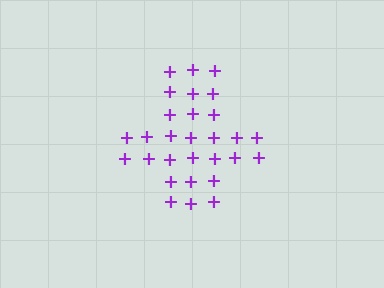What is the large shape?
The large shape is a cross.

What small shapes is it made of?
It is made of small plus signs.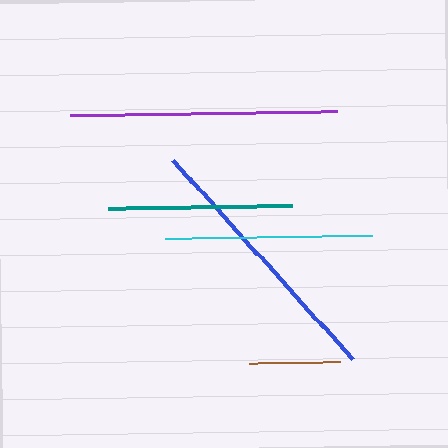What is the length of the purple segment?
The purple segment is approximately 267 pixels long.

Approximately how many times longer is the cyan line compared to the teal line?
The cyan line is approximately 1.1 times the length of the teal line.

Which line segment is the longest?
The blue line is the longest at approximately 269 pixels.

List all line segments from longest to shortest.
From longest to shortest: blue, purple, cyan, teal, brown.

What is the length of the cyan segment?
The cyan segment is approximately 207 pixels long.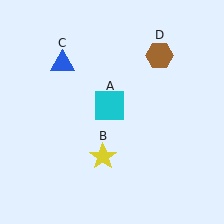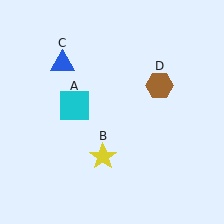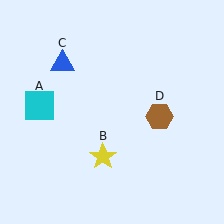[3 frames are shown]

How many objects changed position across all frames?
2 objects changed position: cyan square (object A), brown hexagon (object D).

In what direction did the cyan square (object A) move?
The cyan square (object A) moved left.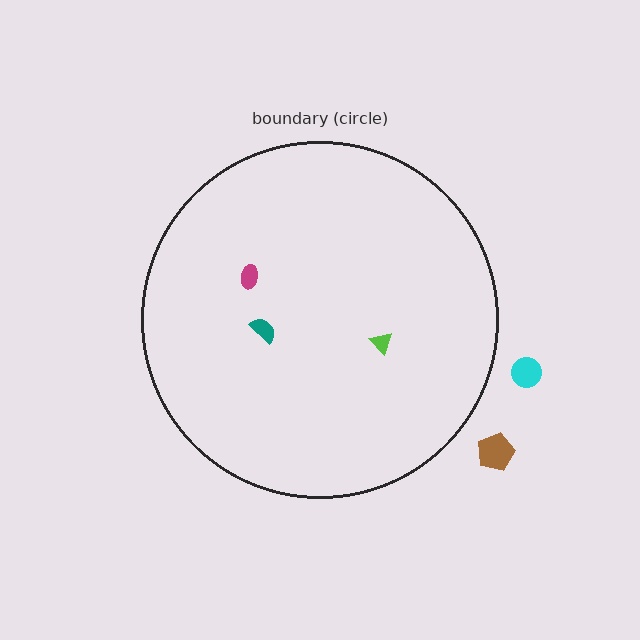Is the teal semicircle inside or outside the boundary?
Inside.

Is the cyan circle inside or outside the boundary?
Outside.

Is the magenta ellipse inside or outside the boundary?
Inside.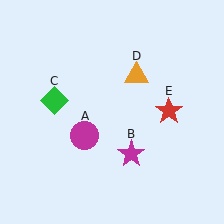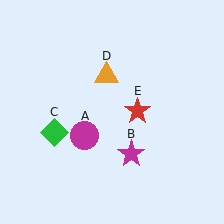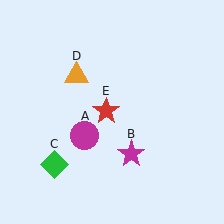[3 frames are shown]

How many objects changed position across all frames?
3 objects changed position: green diamond (object C), orange triangle (object D), red star (object E).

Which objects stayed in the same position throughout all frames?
Magenta circle (object A) and magenta star (object B) remained stationary.